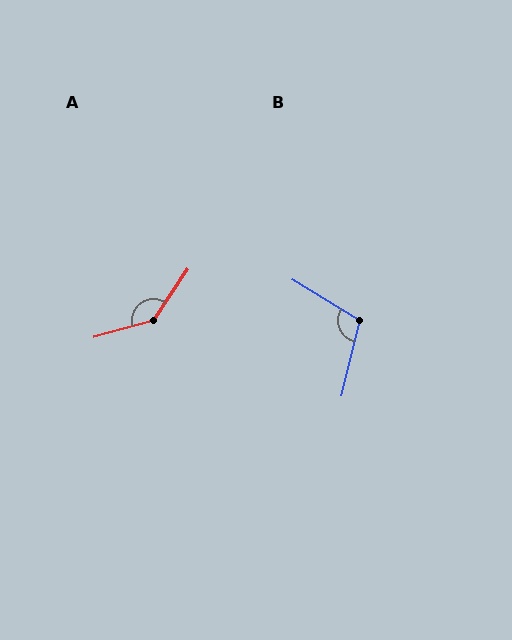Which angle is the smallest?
B, at approximately 107 degrees.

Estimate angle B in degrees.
Approximately 107 degrees.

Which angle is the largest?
A, at approximately 140 degrees.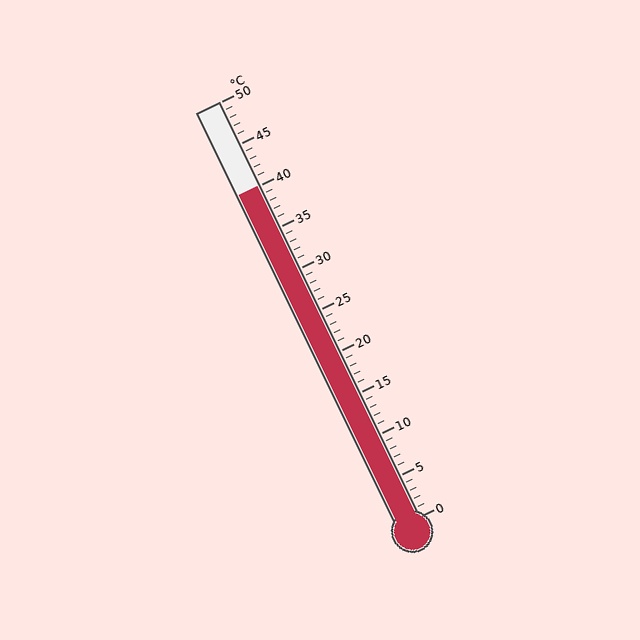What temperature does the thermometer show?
The thermometer shows approximately 40°C.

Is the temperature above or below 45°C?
The temperature is below 45°C.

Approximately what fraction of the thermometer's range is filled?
The thermometer is filled to approximately 80% of its range.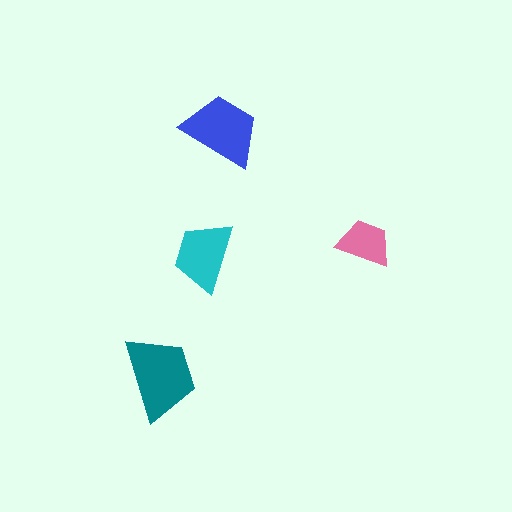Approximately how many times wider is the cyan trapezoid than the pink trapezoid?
About 1.5 times wider.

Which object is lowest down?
The teal trapezoid is bottommost.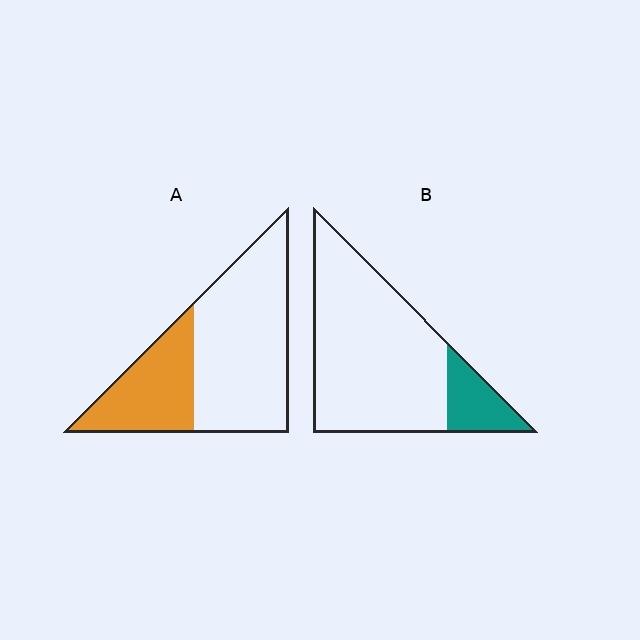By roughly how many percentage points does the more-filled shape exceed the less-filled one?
By roughly 15 percentage points (A over B).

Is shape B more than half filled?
No.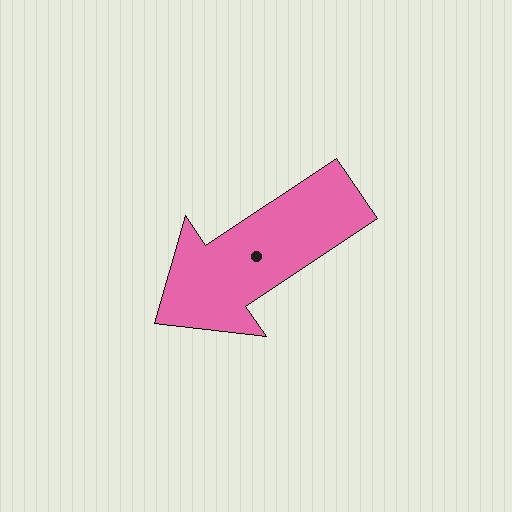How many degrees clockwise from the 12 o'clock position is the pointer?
Approximately 236 degrees.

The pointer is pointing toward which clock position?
Roughly 8 o'clock.